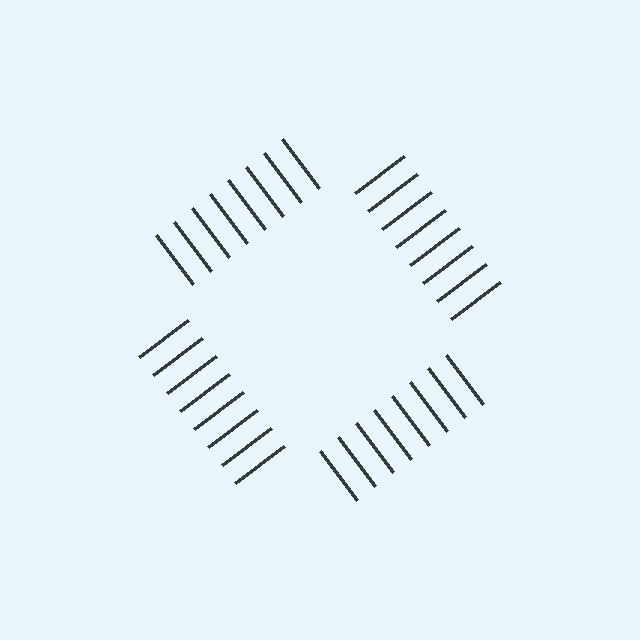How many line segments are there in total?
32 — 8 along each of the 4 edges.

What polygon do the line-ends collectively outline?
An illusory square — the line segments terminate on its edges but no continuous stroke is drawn.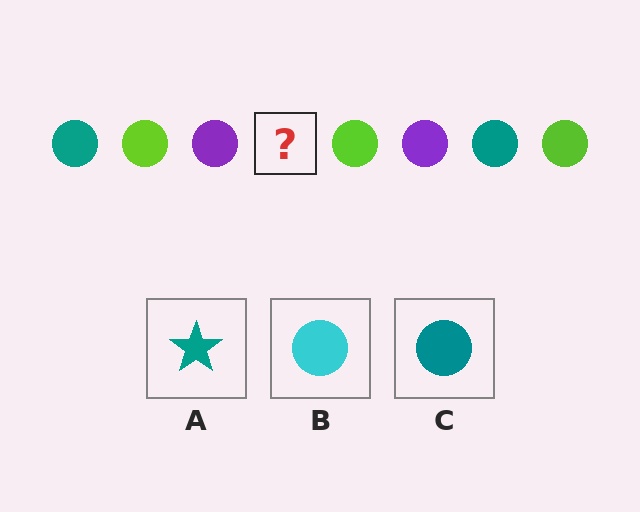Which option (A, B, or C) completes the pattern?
C.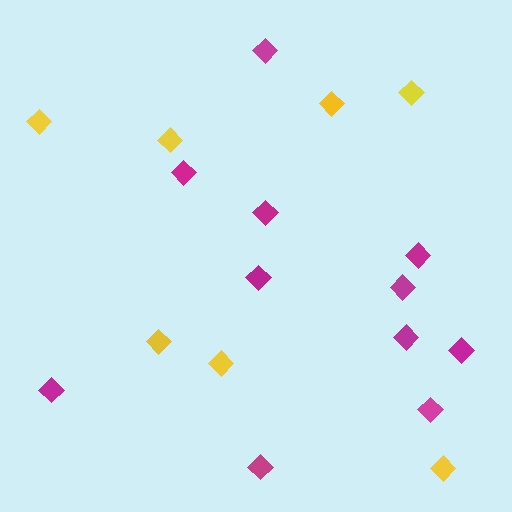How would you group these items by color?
There are 2 groups: one group of yellow diamonds (7) and one group of magenta diamonds (11).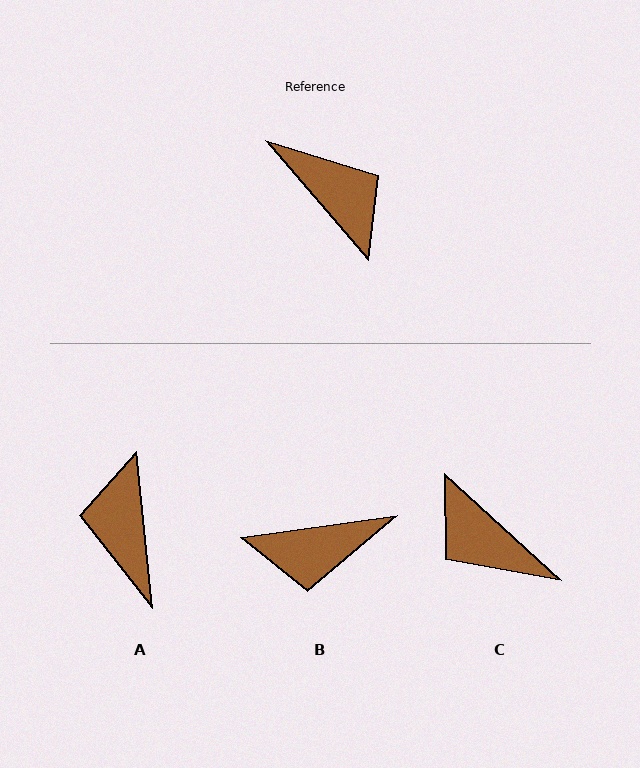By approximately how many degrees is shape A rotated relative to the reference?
Approximately 145 degrees counter-clockwise.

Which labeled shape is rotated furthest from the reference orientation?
C, about 173 degrees away.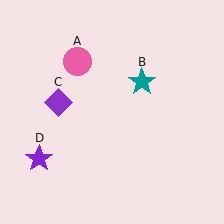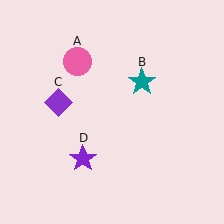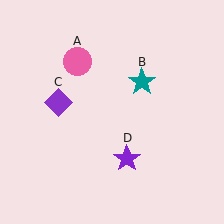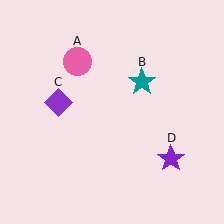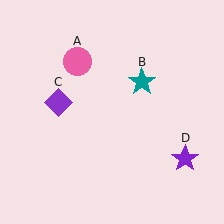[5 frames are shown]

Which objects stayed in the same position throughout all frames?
Pink circle (object A) and teal star (object B) and purple diamond (object C) remained stationary.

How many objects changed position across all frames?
1 object changed position: purple star (object D).